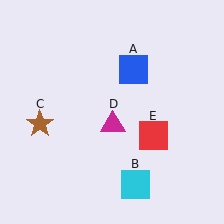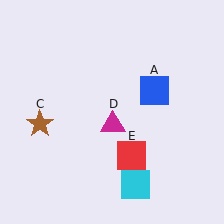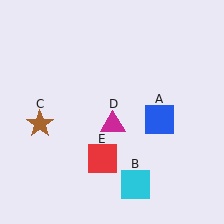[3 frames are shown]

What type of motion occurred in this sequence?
The blue square (object A), red square (object E) rotated clockwise around the center of the scene.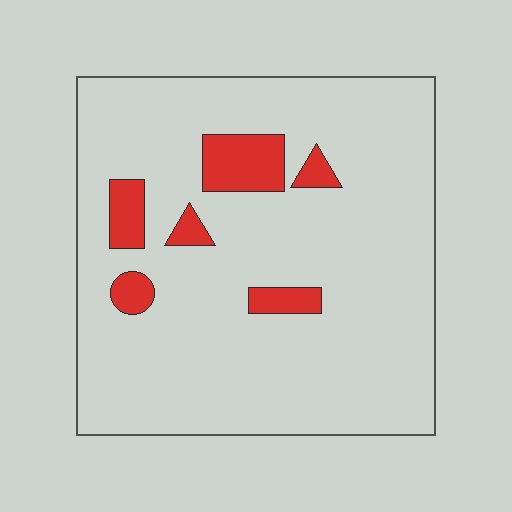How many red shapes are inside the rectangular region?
6.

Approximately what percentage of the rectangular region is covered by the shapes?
Approximately 10%.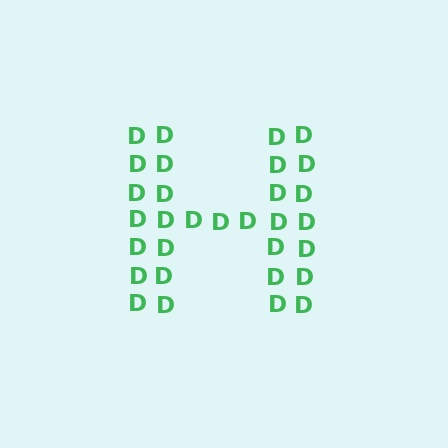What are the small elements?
The small elements are letter D's.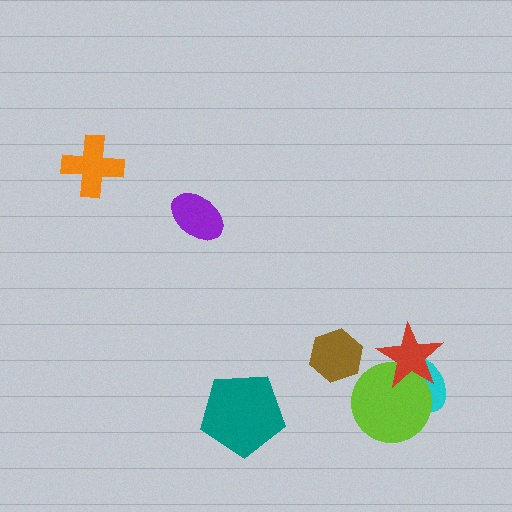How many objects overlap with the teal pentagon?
0 objects overlap with the teal pentagon.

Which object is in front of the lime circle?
The red star is in front of the lime circle.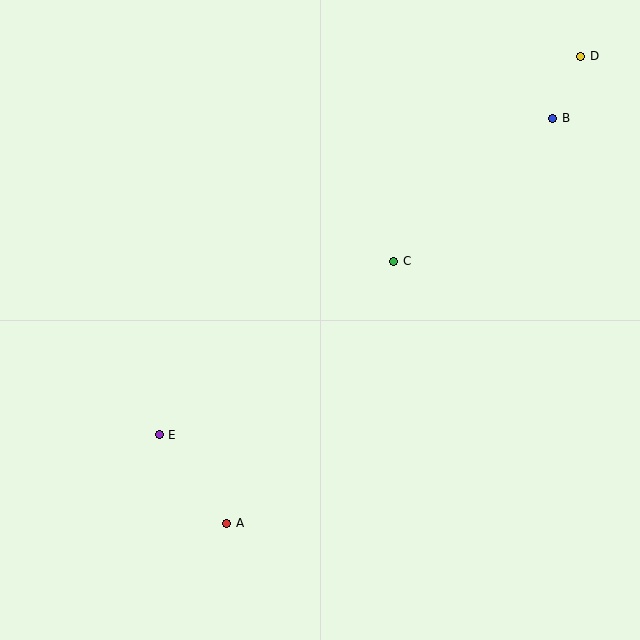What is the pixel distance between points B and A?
The distance between B and A is 520 pixels.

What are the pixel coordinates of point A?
Point A is at (226, 523).